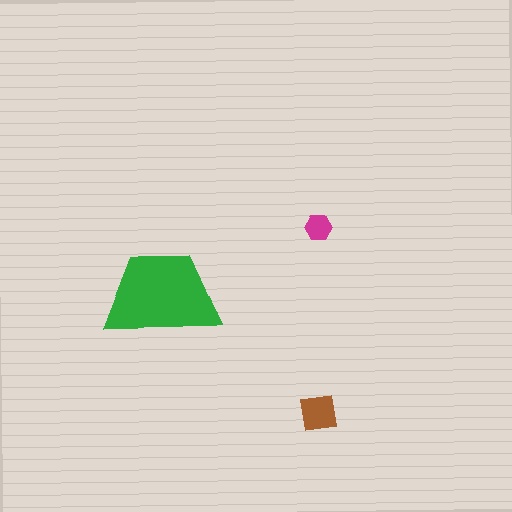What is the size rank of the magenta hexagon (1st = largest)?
3rd.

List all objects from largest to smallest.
The green trapezoid, the brown square, the magenta hexagon.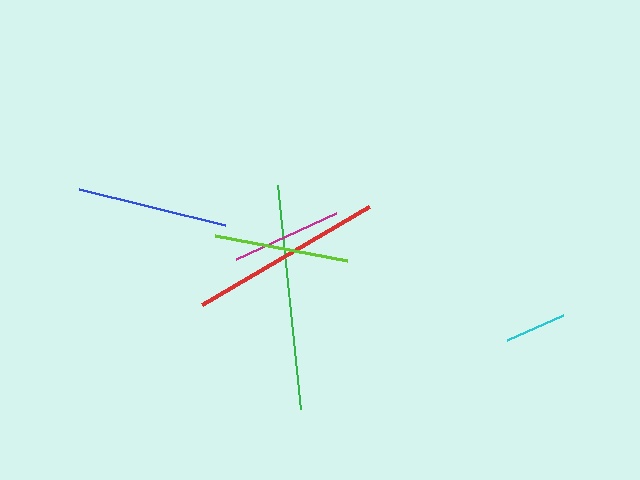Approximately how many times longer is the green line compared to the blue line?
The green line is approximately 1.5 times the length of the blue line.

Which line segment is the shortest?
The cyan line is the shortest at approximately 61 pixels.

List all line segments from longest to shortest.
From longest to shortest: green, red, blue, lime, magenta, cyan.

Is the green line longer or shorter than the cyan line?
The green line is longer than the cyan line.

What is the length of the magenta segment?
The magenta segment is approximately 110 pixels long.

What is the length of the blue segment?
The blue segment is approximately 150 pixels long.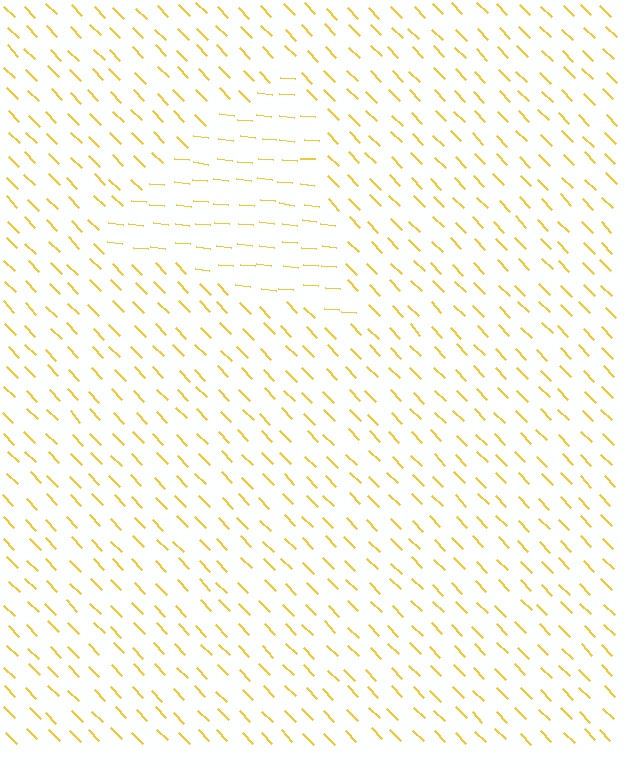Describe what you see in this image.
The image is filled with small yellow line segments. A triangle region in the image has lines oriented differently from the surrounding lines, creating a visible texture boundary.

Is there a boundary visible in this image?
Yes, there is a texture boundary formed by a change in line orientation.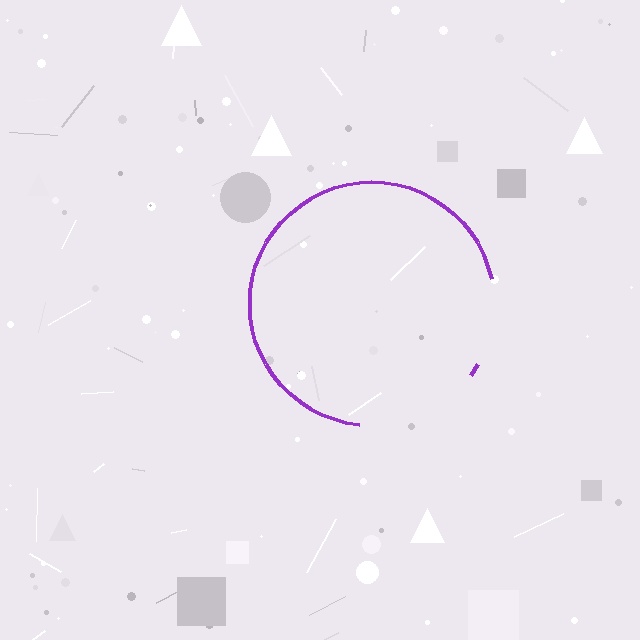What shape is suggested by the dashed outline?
The dashed outline suggests a circle.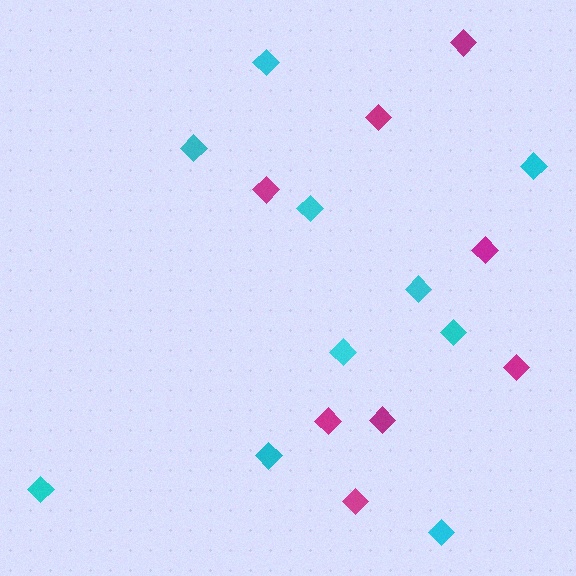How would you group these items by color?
There are 2 groups: one group of magenta diamonds (8) and one group of cyan diamonds (10).